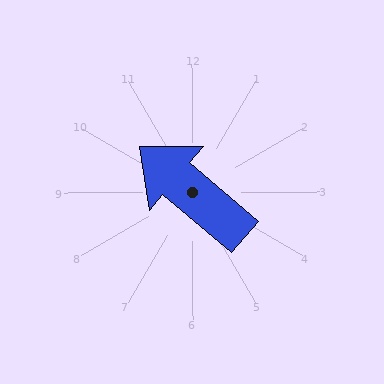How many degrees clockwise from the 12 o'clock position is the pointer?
Approximately 311 degrees.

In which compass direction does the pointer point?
Northwest.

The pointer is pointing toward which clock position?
Roughly 10 o'clock.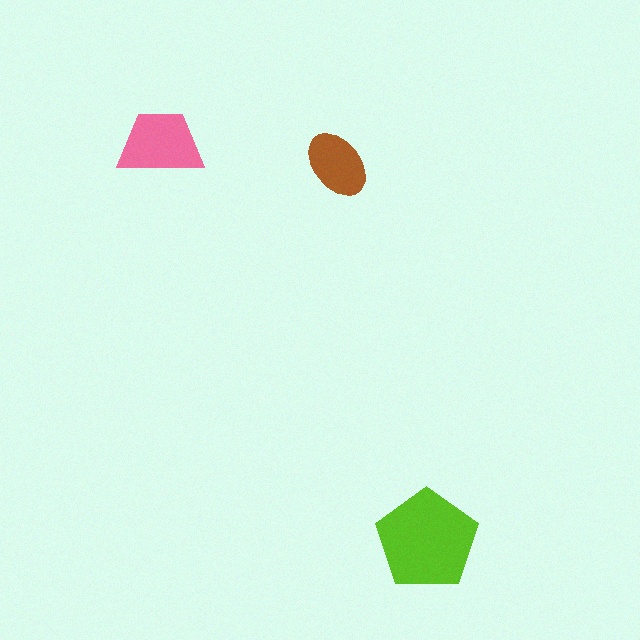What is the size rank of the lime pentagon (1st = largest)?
1st.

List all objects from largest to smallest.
The lime pentagon, the pink trapezoid, the brown ellipse.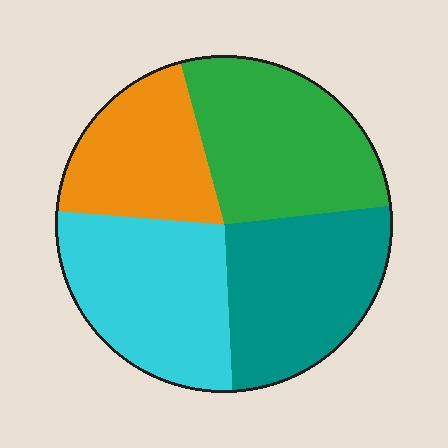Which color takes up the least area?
Orange, at roughly 20%.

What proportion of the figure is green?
Green takes up between a quarter and a half of the figure.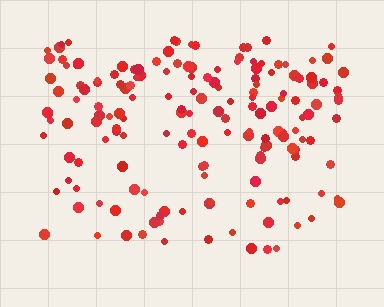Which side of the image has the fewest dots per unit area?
The bottom.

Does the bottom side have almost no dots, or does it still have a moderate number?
Still a moderate number, just noticeably fewer than the top.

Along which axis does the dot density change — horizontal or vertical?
Vertical.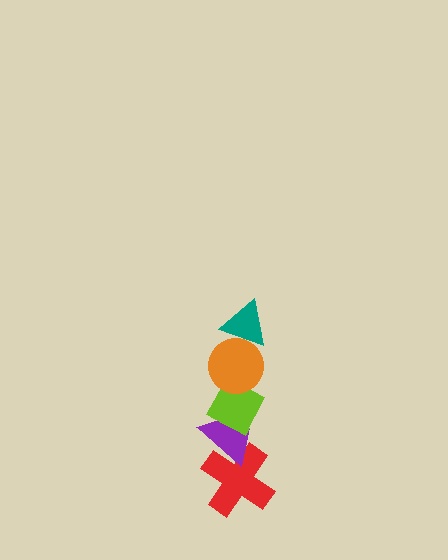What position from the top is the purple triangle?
The purple triangle is 4th from the top.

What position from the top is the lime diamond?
The lime diamond is 3rd from the top.